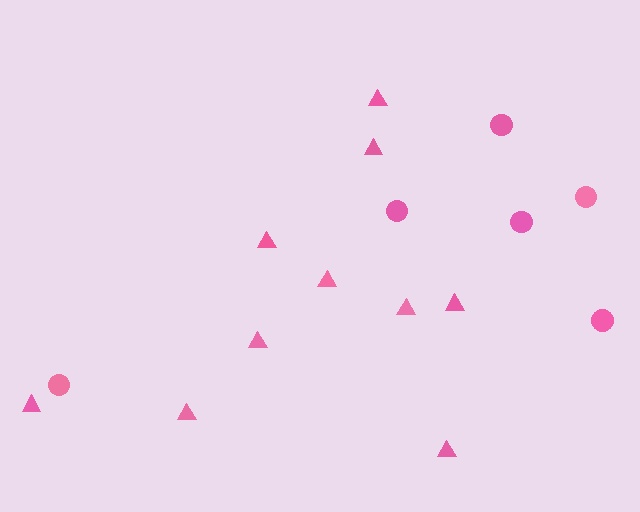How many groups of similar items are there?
There are 2 groups: one group of circles (6) and one group of triangles (10).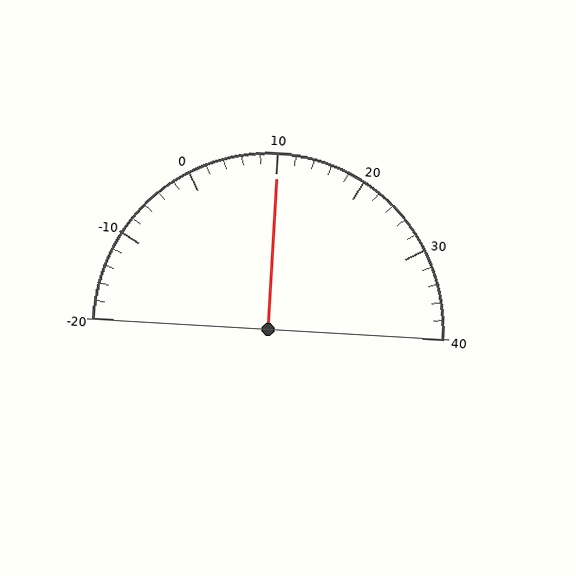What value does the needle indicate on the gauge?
The needle indicates approximately 10.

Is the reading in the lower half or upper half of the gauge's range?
The reading is in the upper half of the range (-20 to 40).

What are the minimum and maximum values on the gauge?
The gauge ranges from -20 to 40.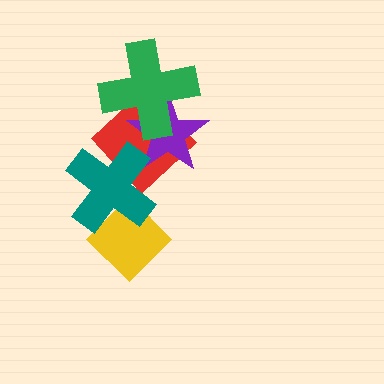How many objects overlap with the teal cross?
3 objects overlap with the teal cross.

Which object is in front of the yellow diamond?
The teal cross is in front of the yellow diamond.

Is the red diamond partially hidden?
Yes, it is partially covered by another shape.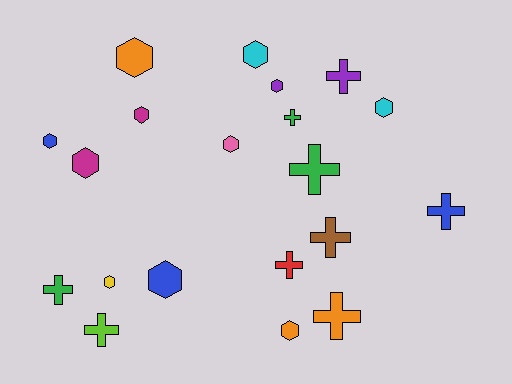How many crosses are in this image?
There are 9 crosses.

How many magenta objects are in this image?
There are 2 magenta objects.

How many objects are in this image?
There are 20 objects.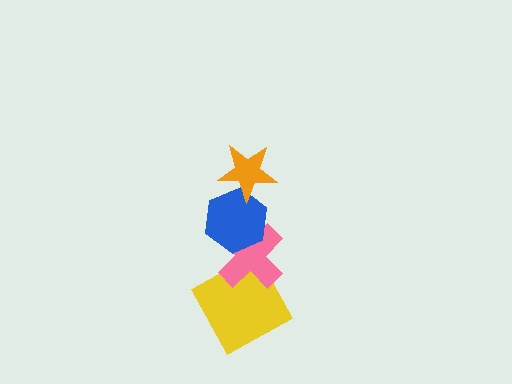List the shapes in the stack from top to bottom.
From top to bottom: the orange star, the blue hexagon, the pink cross, the yellow square.